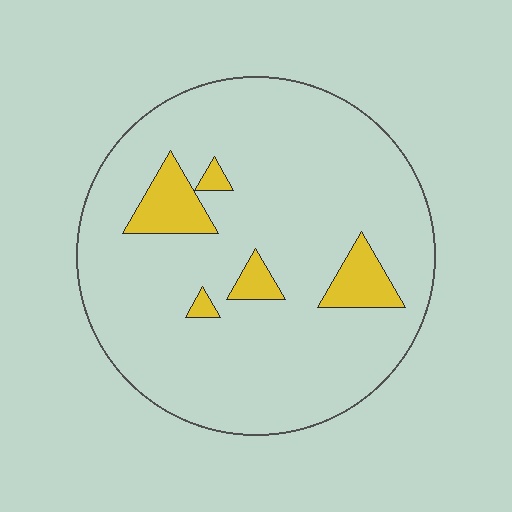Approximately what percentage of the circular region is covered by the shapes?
Approximately 10%.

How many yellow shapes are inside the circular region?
5.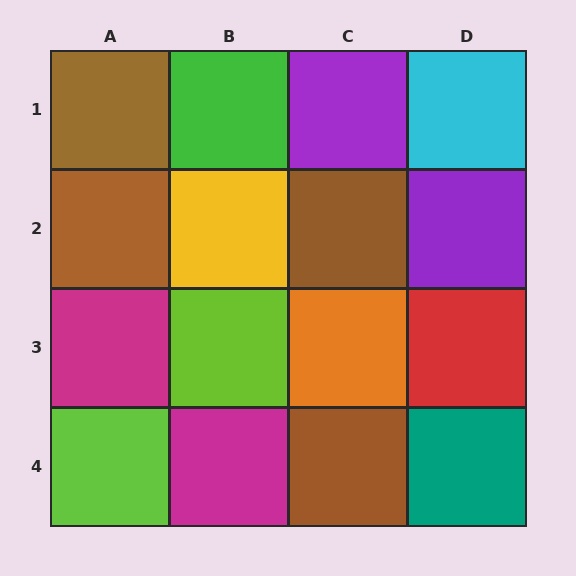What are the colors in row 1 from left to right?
Brown, green, purple, cyan.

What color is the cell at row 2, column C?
Brown.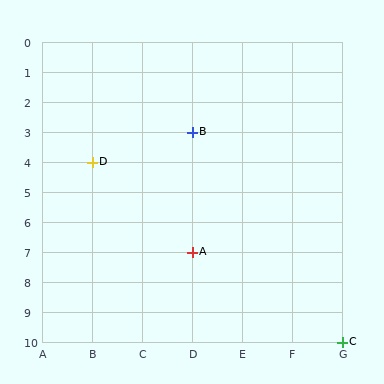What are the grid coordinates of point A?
Point A is at grid coordinates (D, 7).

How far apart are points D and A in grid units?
Points D and A are 2 columns and 3 rows apart (about 3.6 grid units diagonally).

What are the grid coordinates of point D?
Point D is at grid coordinates (B, 4).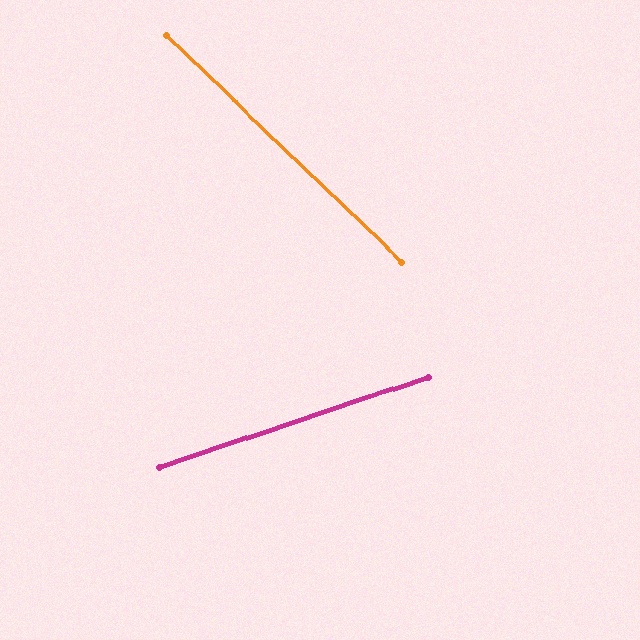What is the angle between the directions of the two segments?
Approximately 63 degrees.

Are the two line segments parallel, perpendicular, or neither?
Neither parallel nor perpendicular — they differ by about 63°.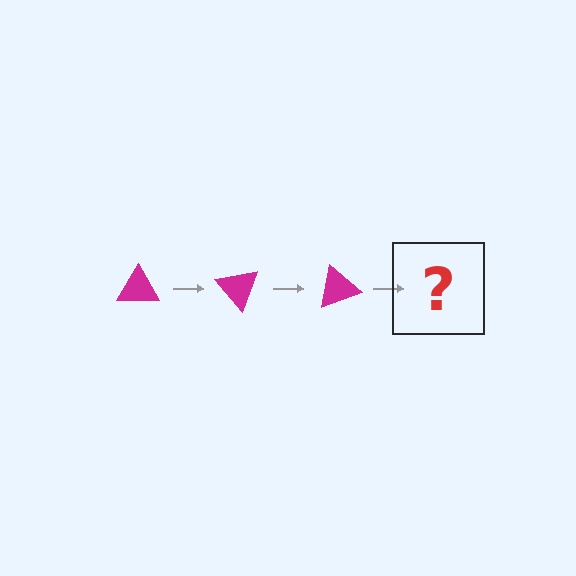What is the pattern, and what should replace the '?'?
The pattern is that the triangle rotates 50 degrees each step. The '?' should be a magenta triangle rotated 150 degrees.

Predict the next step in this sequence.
The next step is a magenta triangle rotated 150 degrees.